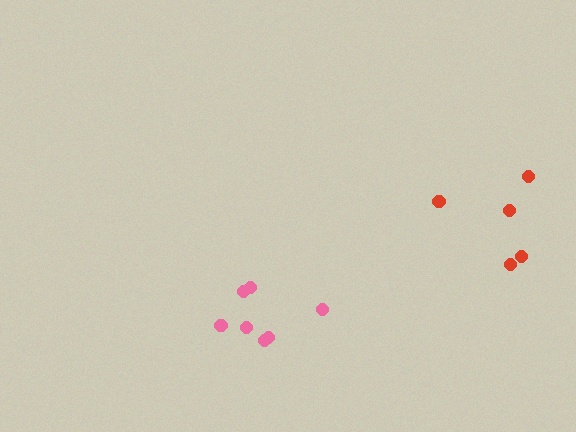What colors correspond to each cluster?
The clusters are colored: pink, red.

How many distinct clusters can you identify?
There are 2 distinct clusters.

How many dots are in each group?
Group 1: 7 dots, Group 2: 5 dots (12 total).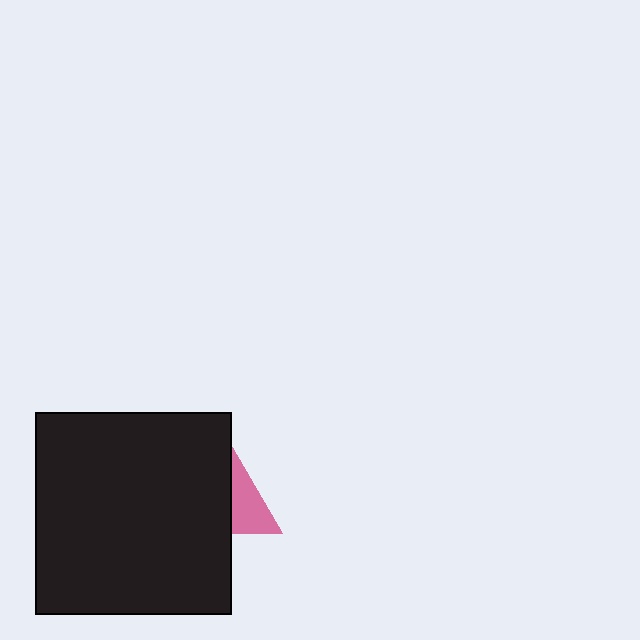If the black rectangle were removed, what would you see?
You would see the complete pink triangle.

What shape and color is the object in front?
The object in front is a black rectangle.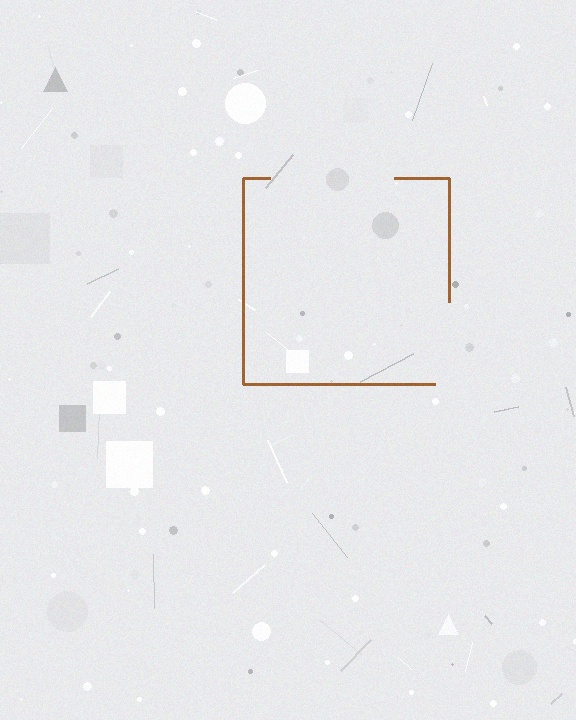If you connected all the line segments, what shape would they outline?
They would outline a square.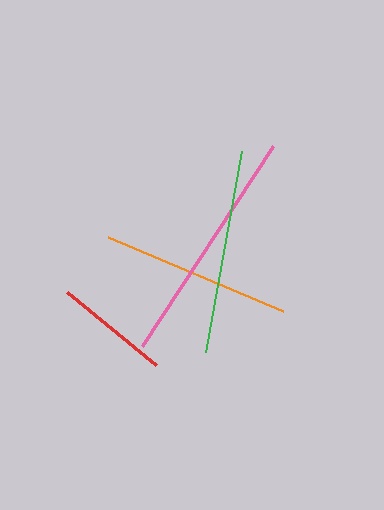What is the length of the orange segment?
The orange segment is approximately 190 pixels long.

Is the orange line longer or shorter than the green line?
The green line is longer than the orange line.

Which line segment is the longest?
The pink line is the longest at approximately 239 pixels.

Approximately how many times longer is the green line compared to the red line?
The green line is approximately 1.8 times the length of the red line.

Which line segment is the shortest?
The red line is the shortest at approximately 115 pixels.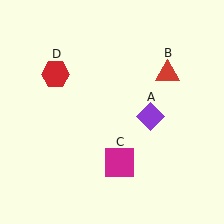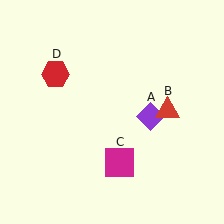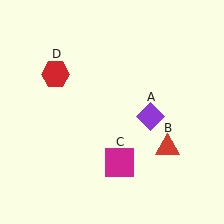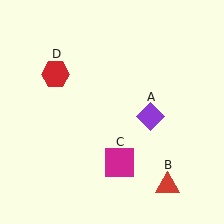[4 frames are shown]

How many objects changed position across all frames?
1 object changed position: red triangle (object B).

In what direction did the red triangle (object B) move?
The red triangle (object B) moved down.